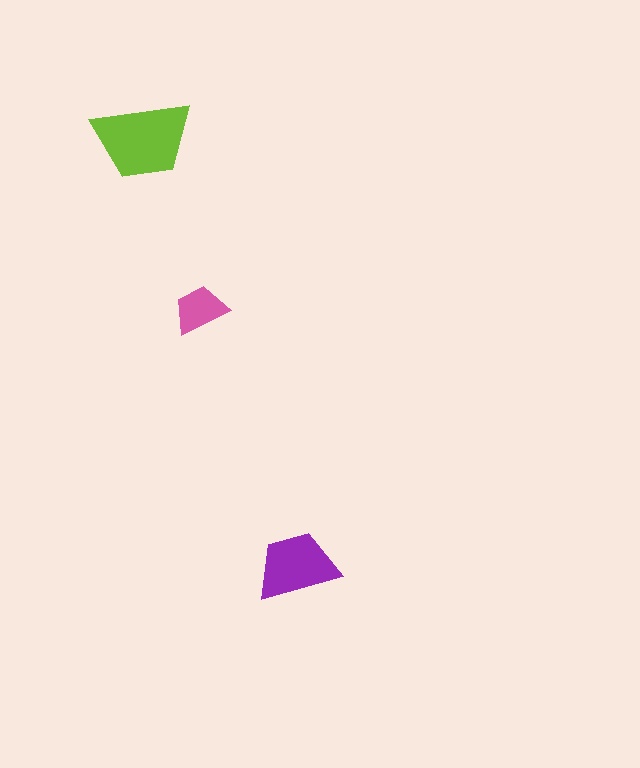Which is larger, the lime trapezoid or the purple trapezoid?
The lime one.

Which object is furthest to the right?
The purple trapezoid is rightmost.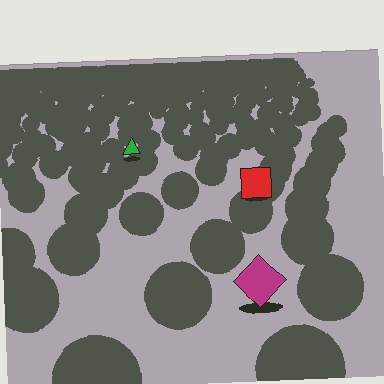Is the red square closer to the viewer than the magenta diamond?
No. The magenta diamond is closer — you can tell from the texture gradient: the ground texture is coarser near it.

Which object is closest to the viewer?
The magenta diamond is closest. The texture marks near it are larger and more spread out.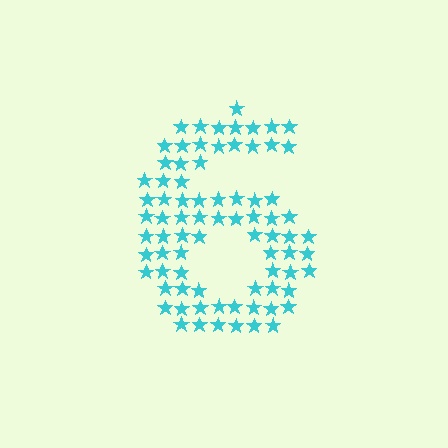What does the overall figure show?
The overall figure shows the digit 6.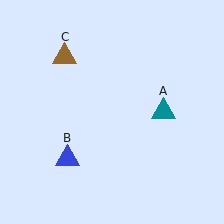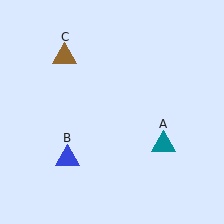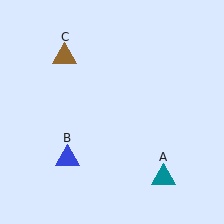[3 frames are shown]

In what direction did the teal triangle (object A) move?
The teal triangle (object A) moved down.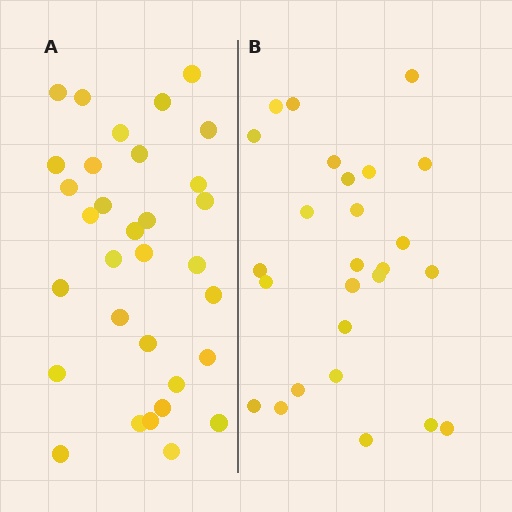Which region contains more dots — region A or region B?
Region A (the left region) has more dots.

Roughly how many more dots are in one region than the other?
Region A has about 6 more dots than region B.